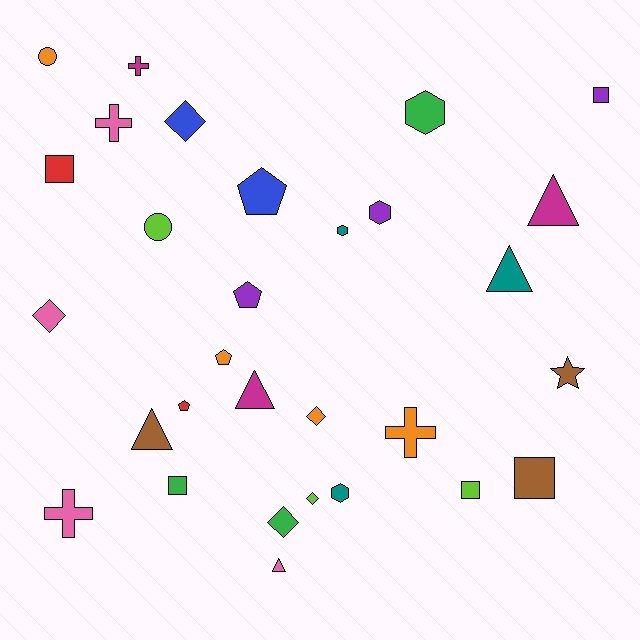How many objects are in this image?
There are 30 objects.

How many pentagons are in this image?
There are 4 pentagons.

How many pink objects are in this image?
There are 4 pink objects.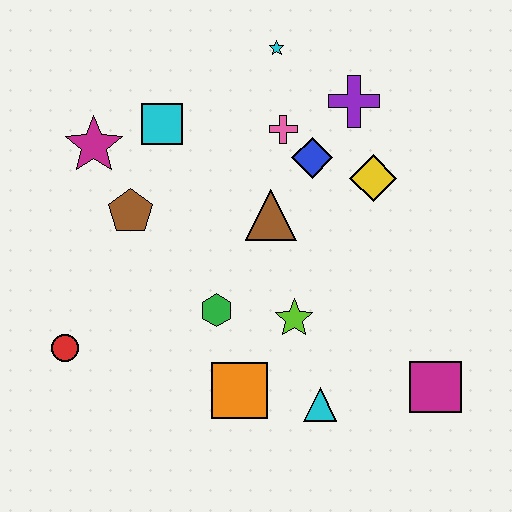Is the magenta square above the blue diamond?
No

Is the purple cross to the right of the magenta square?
No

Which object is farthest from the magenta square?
The magenta star is farthest from the magenta square.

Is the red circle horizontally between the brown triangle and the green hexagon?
No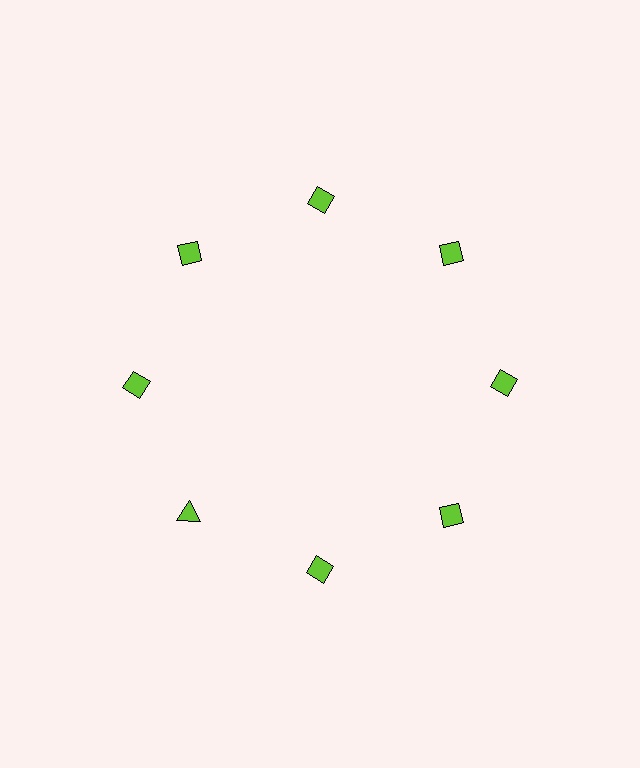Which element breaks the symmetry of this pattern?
The lime triangle at roughly the 8 o'clock position breaks the symmetry. All other shapes are lime diamonds.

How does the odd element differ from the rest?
It has a different shape: triangle instead of diamond.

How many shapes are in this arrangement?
There are 8 shapes arranged in a ring pattern.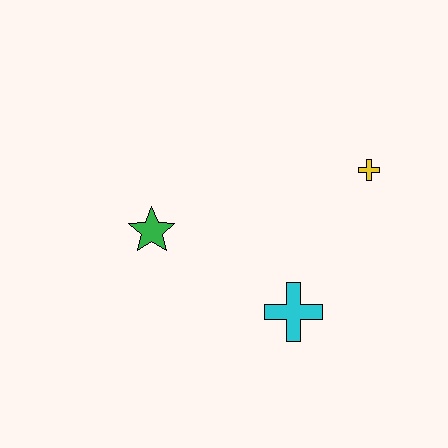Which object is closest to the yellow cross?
The cyan cross is closest to the yellow cross.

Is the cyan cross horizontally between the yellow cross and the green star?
Yes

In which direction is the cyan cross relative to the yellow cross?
The cyan cross is below the yellow cross.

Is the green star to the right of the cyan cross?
No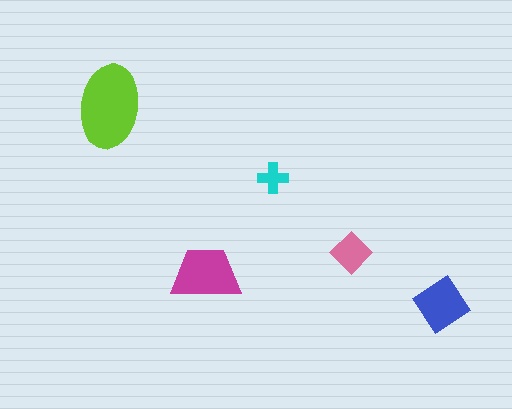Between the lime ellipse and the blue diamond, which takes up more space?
The lime ellipse.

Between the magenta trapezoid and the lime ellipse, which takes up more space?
The lime ellipse.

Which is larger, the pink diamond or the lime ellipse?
The lime ellipse.